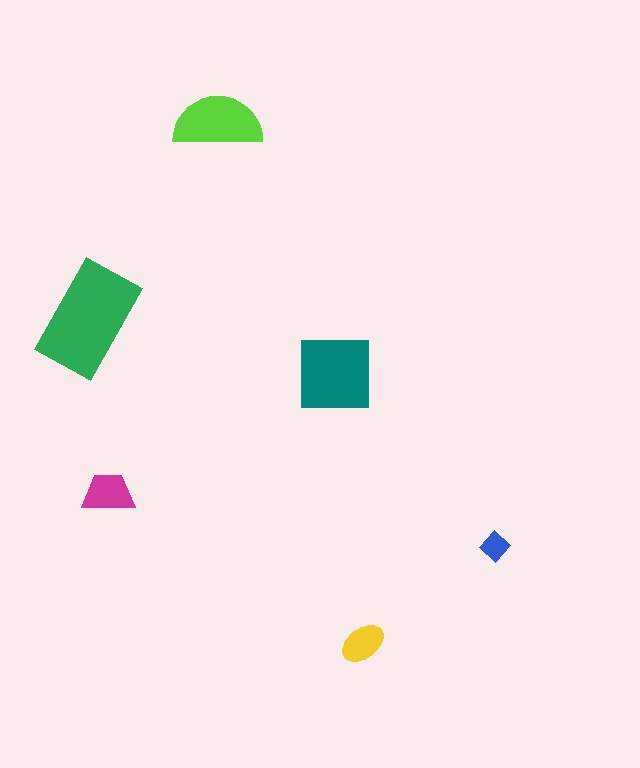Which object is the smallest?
The blue diamond.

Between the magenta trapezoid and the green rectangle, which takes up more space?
The green rectangle.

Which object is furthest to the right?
The blue diamond is rightmost.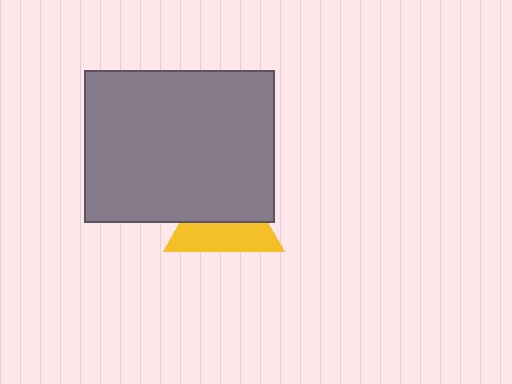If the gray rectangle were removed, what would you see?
You would see the complete yellow triangle.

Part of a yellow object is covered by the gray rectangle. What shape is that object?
It is a triangle.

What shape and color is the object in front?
The object in front is a gray rectangle.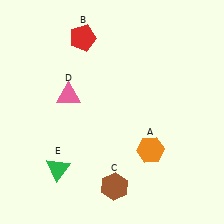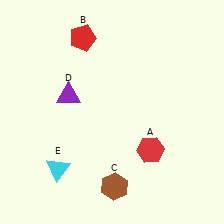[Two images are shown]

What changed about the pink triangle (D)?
In Image 1, D is pink. In Image 2, it changed to purple.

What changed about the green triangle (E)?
In Image 1, E is green. In Image 2, it changed to cyan.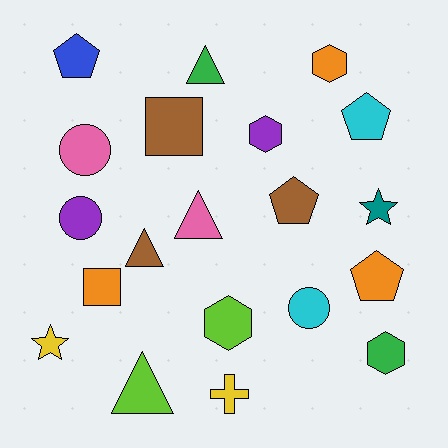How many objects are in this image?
There are 20 objects.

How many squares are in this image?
There are 2 squares.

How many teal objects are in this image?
There is 1 teal object.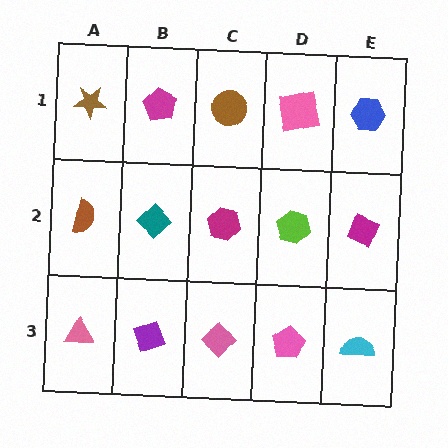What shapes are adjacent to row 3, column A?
A brown semicircle (row 2, column A), a purple diamond (row 3, column B).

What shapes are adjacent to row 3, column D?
A lime hexagon (row 2, column D), a pink diamond (row 3, column C), a cyan semicircle (row 3, column E).